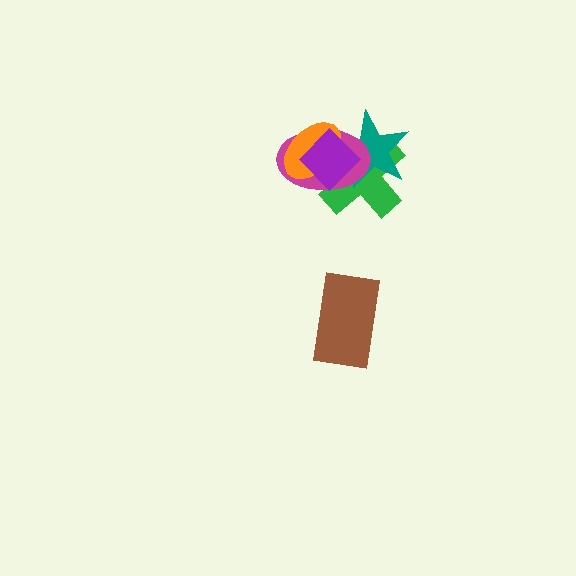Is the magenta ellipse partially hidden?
Yes, it is partially covered by another shape.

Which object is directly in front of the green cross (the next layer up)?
The teal star is directly in front of the green cross.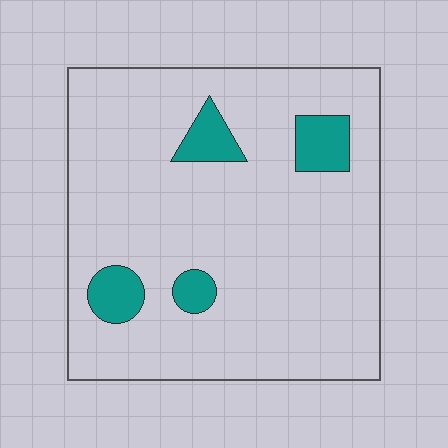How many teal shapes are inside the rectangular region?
4.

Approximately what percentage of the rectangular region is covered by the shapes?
Approximately 10%.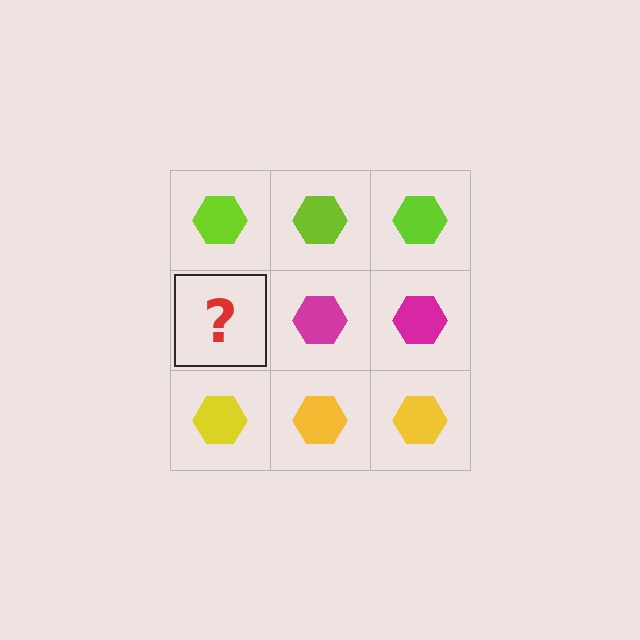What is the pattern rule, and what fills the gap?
The rule is that each row has a consistent color. The gap should be filled with a magenta hexagon.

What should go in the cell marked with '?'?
The missing cell should contain a magenta hexagon.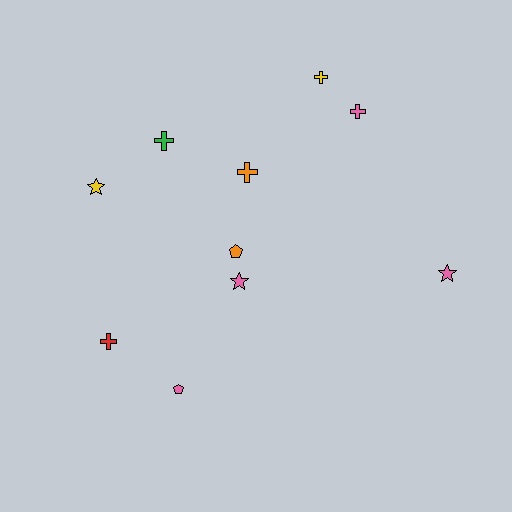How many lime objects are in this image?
There are no lime objects.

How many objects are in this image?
There are 10 objects.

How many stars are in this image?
There are 3 stars.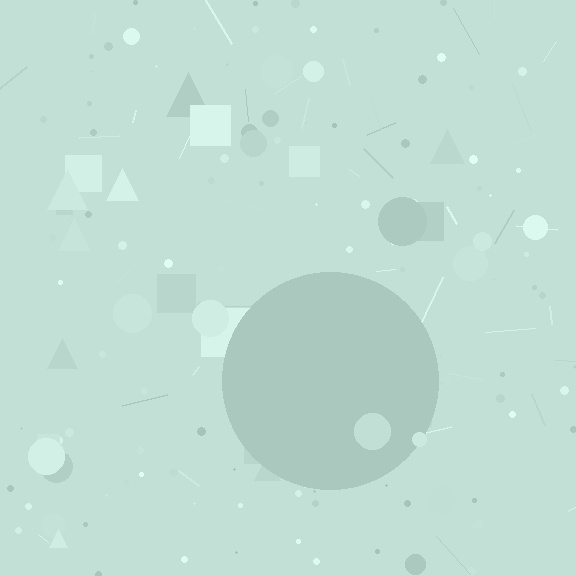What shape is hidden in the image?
A circle is hidden in the image.